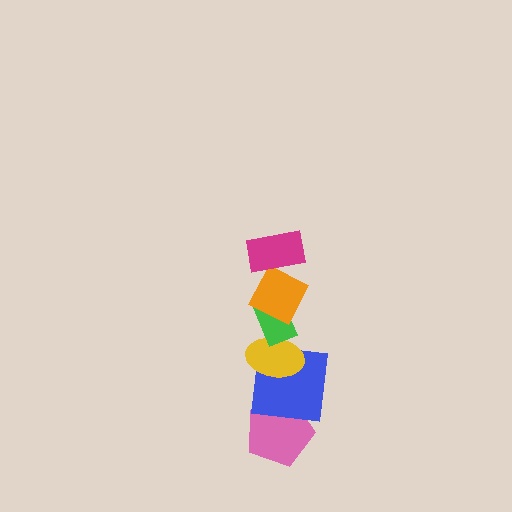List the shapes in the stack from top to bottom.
From top to bottom: the magenta rectangle, the orange square, the green rectangle, the yellow ellipse, the blue square, the pink pentagon.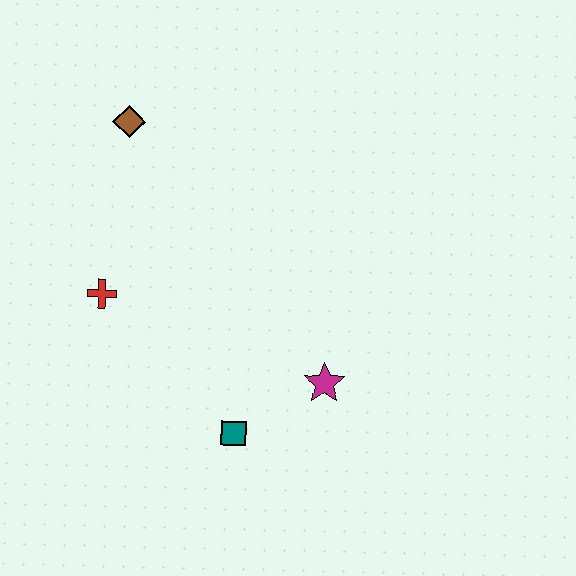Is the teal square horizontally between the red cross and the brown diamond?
No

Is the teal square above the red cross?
No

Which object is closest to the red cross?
The brown diamond is closest to the red cross.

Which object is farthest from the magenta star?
The brown diamond is farthest from the magenta star.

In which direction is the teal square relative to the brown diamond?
The teal square is below the brown diamond.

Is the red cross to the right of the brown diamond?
No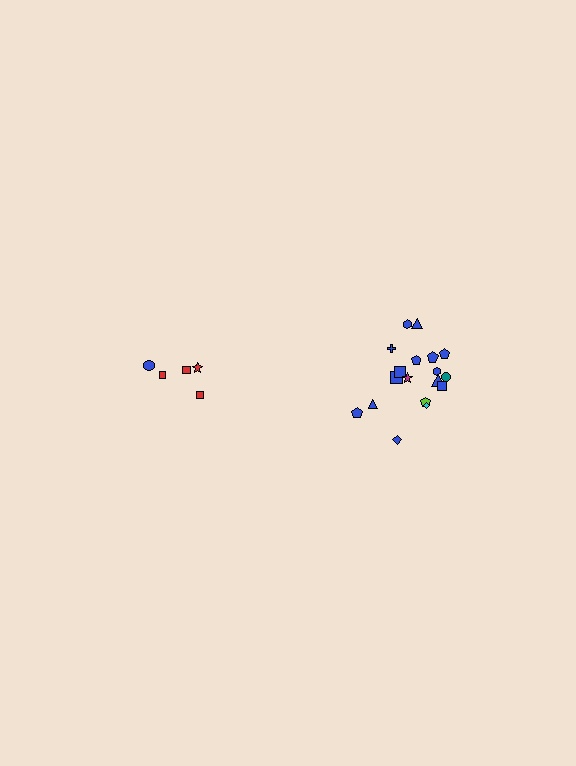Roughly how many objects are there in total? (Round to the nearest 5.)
Roughly 25 objects in total.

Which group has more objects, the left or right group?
The right group.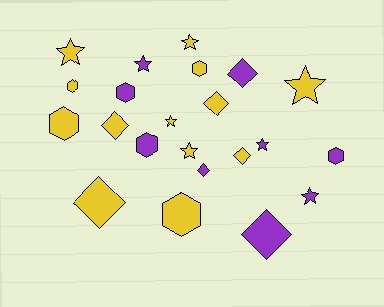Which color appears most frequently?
Yellow, with 13 objects.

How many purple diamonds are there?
There are 3 purple diamonds.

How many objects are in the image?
There are 22 objects.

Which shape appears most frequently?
Star, with 8 objects.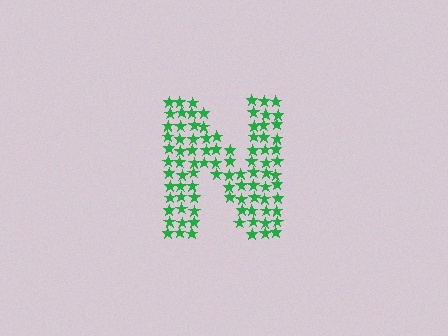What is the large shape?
The large shape is the letter N.